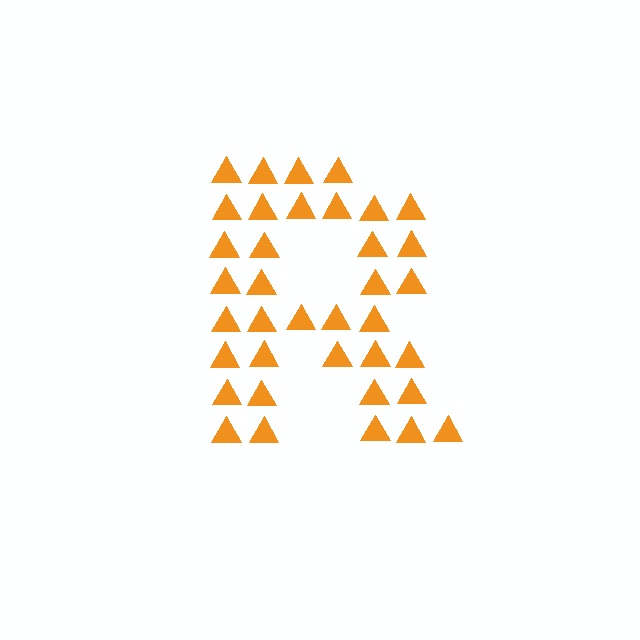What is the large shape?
The large shape is the letter R.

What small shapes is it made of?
It is made of small triangles.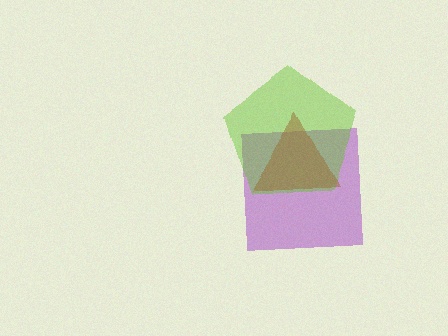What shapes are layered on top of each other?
The layered shapes are: a purple square, a lime pentagon, a brown triangle.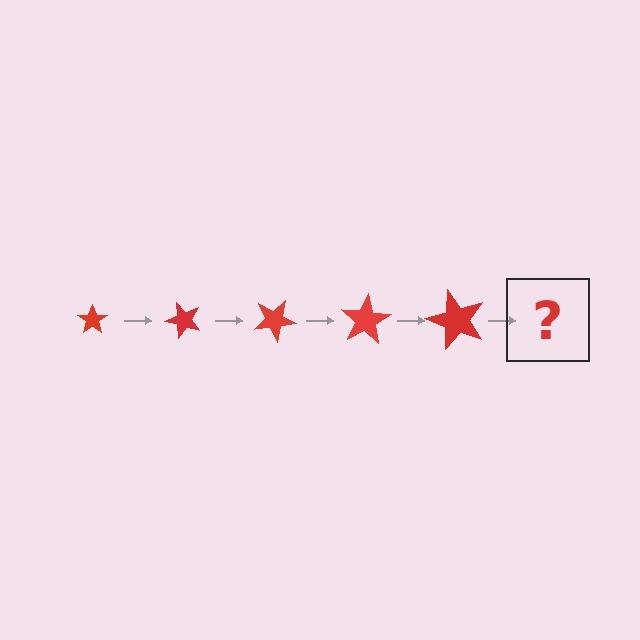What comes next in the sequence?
The next element should be a star, larger than the previous one and rotated 250 degrees from the start.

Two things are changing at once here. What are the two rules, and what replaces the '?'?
The two rules are that the star grows larger each step and it rotates 50 degrees each step. The '?' should be a star, larger than the previous one and rotated 250 degrees from the start.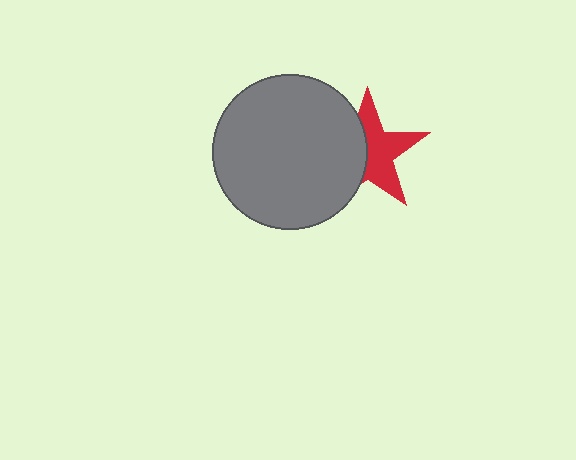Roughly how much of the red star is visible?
About half of it is visible (roughly 56%).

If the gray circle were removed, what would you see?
You would see the complete red star.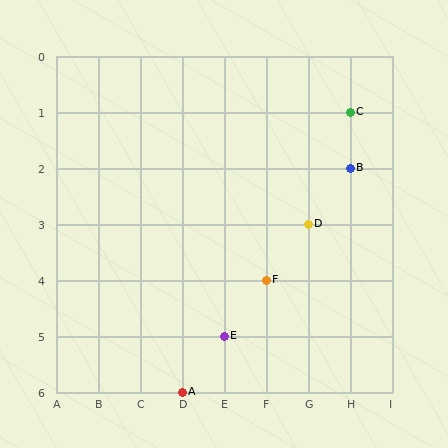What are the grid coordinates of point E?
Point E is at grid coordinates (E, 5).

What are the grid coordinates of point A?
Point A is at grid coordinates (D, 6).